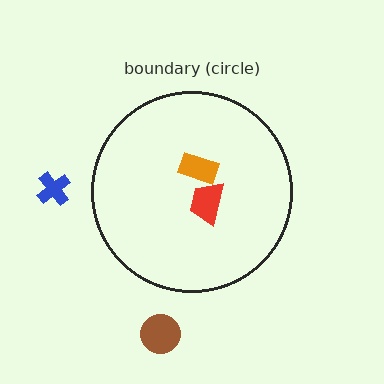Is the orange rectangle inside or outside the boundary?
Inside.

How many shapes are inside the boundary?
2 inside, 2 outside.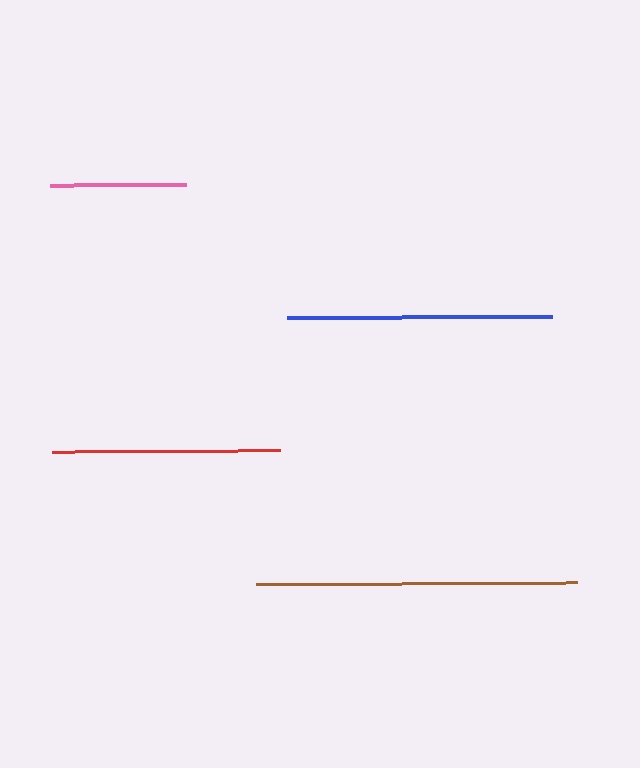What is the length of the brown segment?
The brown segment is approximately 321 pixels long.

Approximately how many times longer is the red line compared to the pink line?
The red line is approximately 1.7 times the length of the pink line.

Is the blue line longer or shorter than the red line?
The blue line is longer than the red line.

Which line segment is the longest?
The brown line is the longest at approximately 321 pixels.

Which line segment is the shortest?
The pink line is the shortest at approximately 137 pixels.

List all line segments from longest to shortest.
From longest to shortest: brown, blue, red, pink.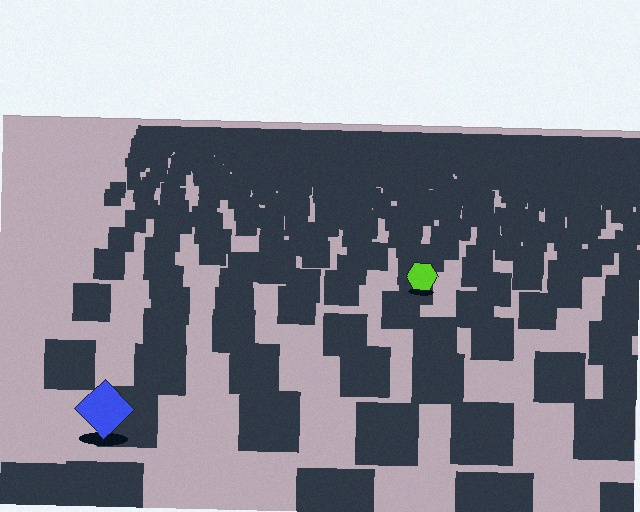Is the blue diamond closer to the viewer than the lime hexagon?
Yes. The blue diamond is closer — you can tell from the texture gradient: the ground texture is coarser near it.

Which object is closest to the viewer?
The blue diamond is closest. The texture marks near it are larger and more spread out.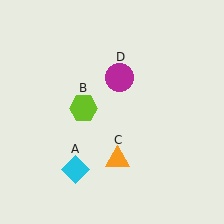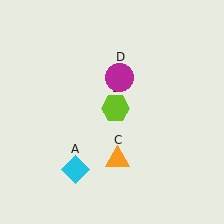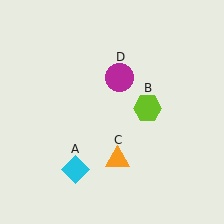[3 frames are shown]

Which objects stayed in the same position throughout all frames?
Cyan diamond (object A) and orange triangle (object C) and magenta circle (object D) remained stationary.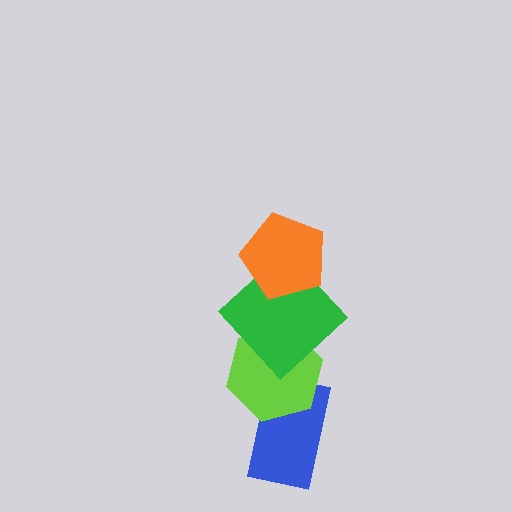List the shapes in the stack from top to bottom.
From top to bottom: the orange pentagon, the green diamond, the lime hexagon, the blue rectangle.